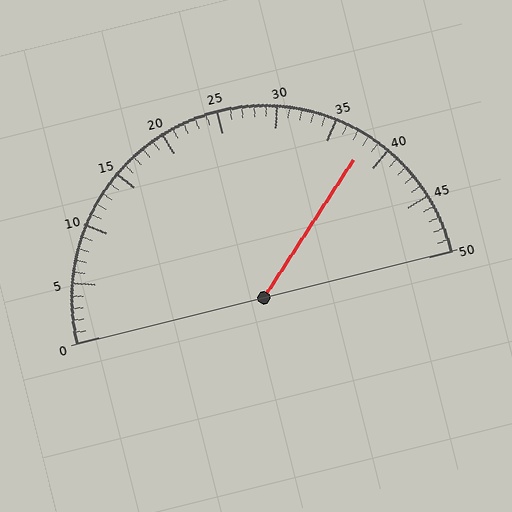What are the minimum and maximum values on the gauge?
The gauge ranges from 0 to 50.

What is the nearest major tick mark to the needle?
The nearest major tick mark is 40.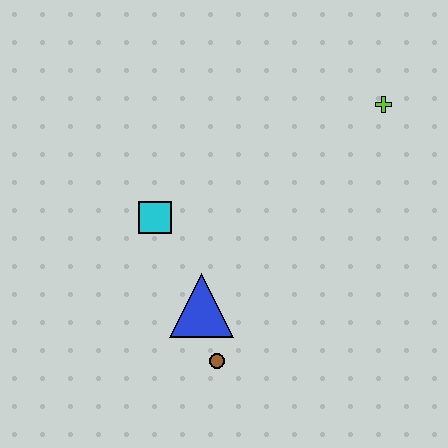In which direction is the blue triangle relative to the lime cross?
The blue triangle is below the lime cross.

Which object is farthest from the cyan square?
The lime cross is farthest from the cyan square.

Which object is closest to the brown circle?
The blue triangle is closest to the brown circle.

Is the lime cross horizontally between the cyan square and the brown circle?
No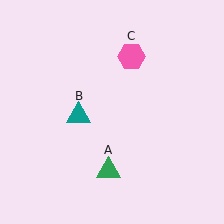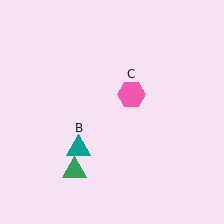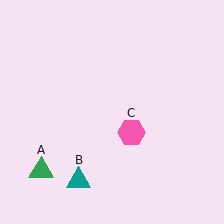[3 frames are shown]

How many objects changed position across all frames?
3 objects changed position: green triangle (object A), teal triangle (object B), pink hexagon (object C).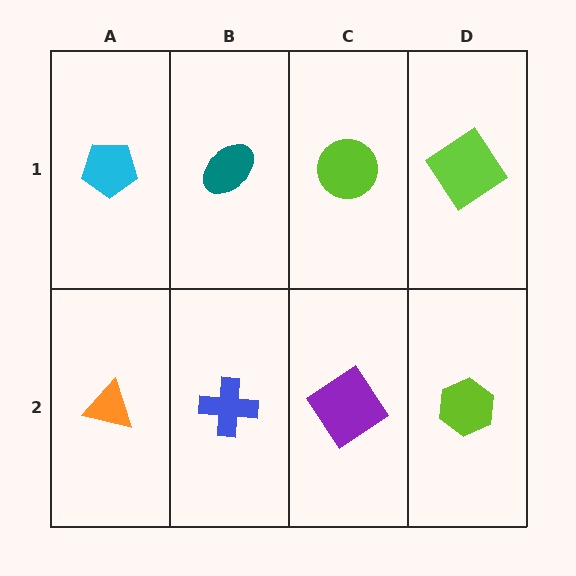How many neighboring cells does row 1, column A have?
2.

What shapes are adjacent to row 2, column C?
A lime circle (row 1, column C), a blue cross (row 2, column B), a lime hexagon (row 2, column D).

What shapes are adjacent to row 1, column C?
A purple diamond (row 2, column C), a teal ellipse (row 1, column B), a lime diamond (row 1, column D).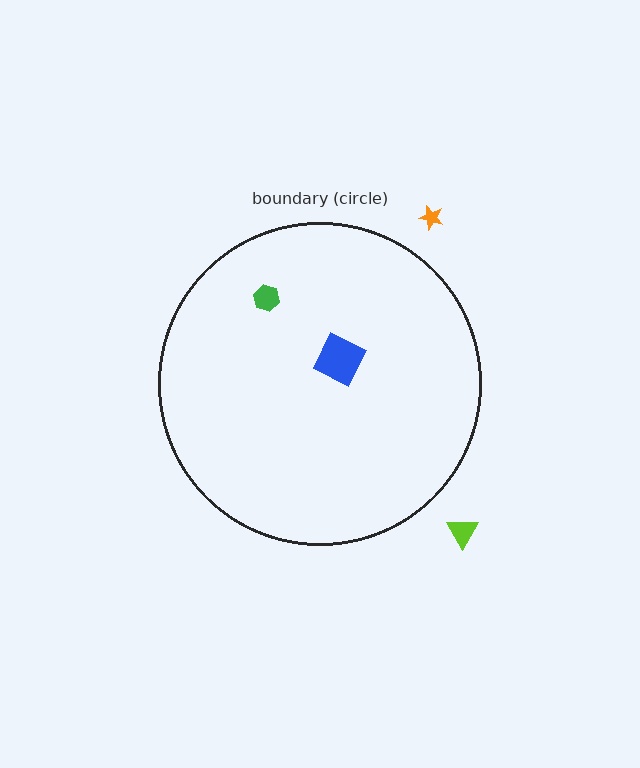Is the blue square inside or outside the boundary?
Inside.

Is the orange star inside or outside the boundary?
Outside.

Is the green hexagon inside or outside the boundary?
Inside.